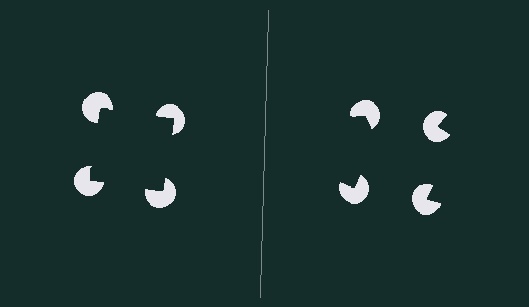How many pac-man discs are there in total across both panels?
8 — 4 on each side.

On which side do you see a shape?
An illusory square appears on the left side. On the right side the wedge cuts are rotated, so no coherent shape forms.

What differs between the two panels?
The pac-man discs are positioned identically on both sides; only the wedge orientations differ. On the left they align to a square; on the right they are misaligned.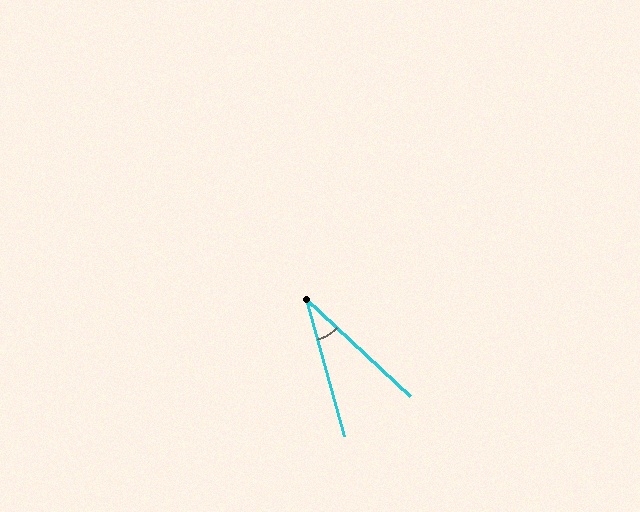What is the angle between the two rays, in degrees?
Approximately 32 degrees.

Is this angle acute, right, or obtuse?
It is acute.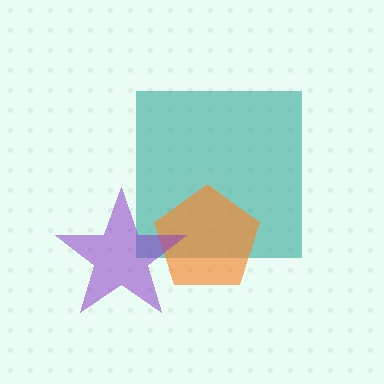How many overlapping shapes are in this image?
There are 3 overlapping shapes in the image.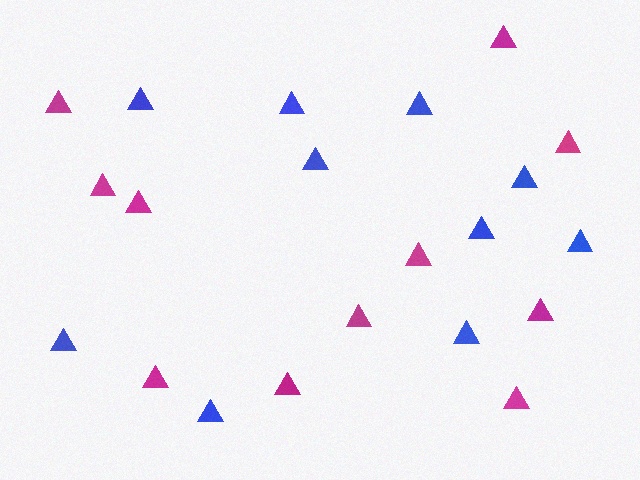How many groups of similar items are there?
There are 2 groups: one group of blue triangles (10) and one group of magenta triangles (11).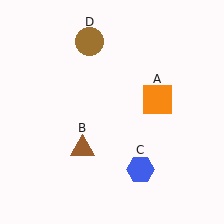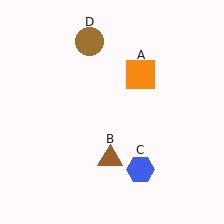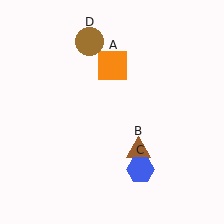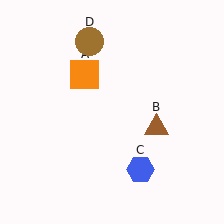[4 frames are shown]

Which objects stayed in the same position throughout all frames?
Blue hexagon (object C) and brown circle (object D) remained stationary.